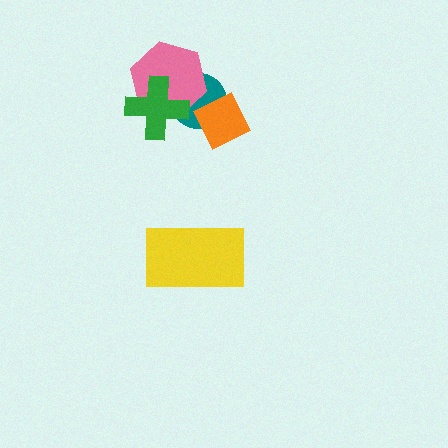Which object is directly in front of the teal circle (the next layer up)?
The orange diamond is directly in front of the teal circle.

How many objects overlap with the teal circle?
3 objects overlap with the teal circle.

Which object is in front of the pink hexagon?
The green cross is in front of the pink hexagon.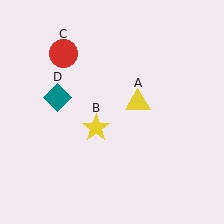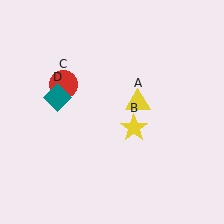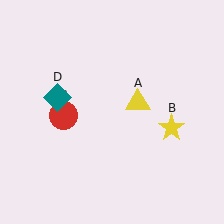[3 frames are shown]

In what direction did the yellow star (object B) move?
The yellow star (object B) moved right.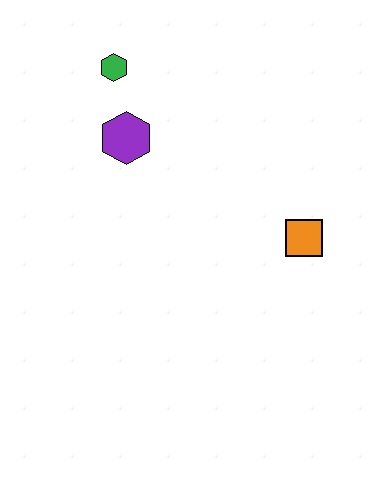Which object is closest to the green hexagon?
The purple hexagon is closest to the green hexagon.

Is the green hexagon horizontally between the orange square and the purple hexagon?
No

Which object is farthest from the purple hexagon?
The orange square is farthest from the purple hexagon.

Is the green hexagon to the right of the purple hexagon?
No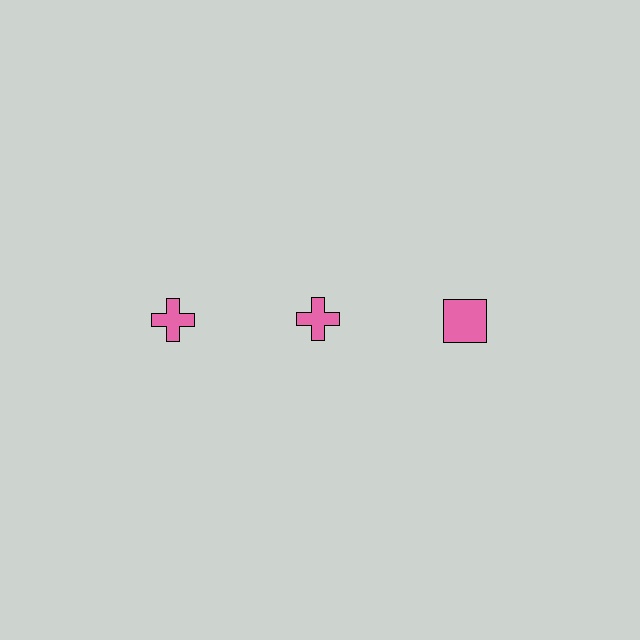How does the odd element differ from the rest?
It has a different shape: square instead of cross.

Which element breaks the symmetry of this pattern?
The pink square in the top row, center column breaks the symmetry. All other shapes are pink crosses.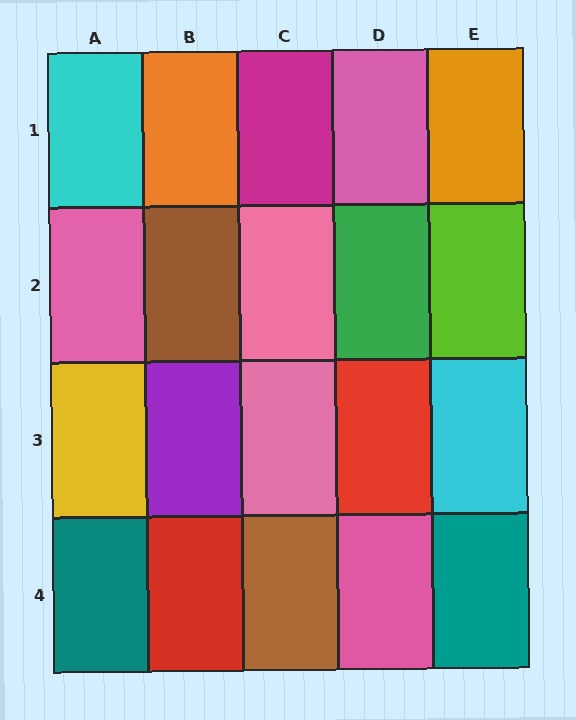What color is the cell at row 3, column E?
Cyan.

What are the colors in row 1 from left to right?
Cyan, orange, magenta, pink, orange.